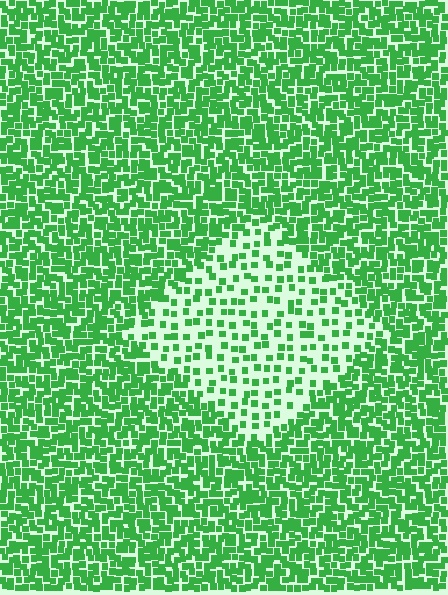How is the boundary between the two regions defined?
The boundary is defined by a change in element density (approximately 2.5x ratio). All elements are the same color, size, and shape.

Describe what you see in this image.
The image contains small green elements arranged at two different densities. A diamond-shaped region is visible where the elements are less densely packed than the surrounding area.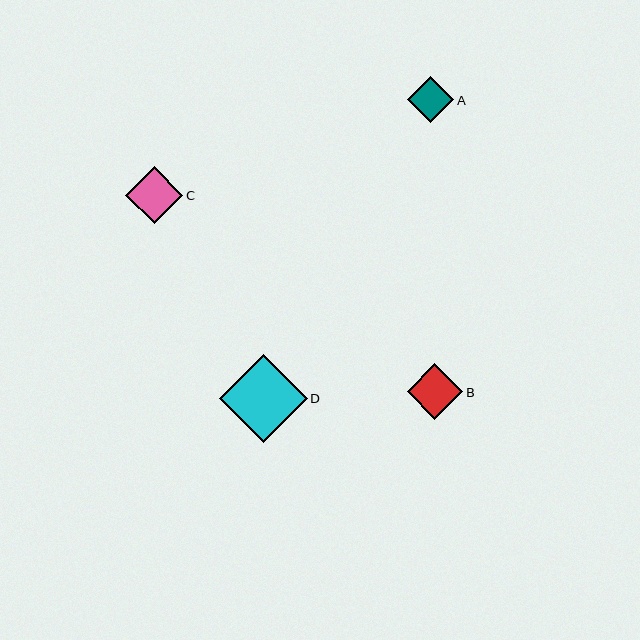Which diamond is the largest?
Diamond D is the largest with a size of approximately 88 pixels.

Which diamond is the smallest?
Diamond A is the smallest with a size of approximately 46 pixels.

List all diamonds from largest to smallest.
From largest to smallest: D, C, B, A.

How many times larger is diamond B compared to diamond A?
Diamond B is approximately 1.2 times the size of diamond A.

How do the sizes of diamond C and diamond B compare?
Diamond C and diamond B are approximately the same size.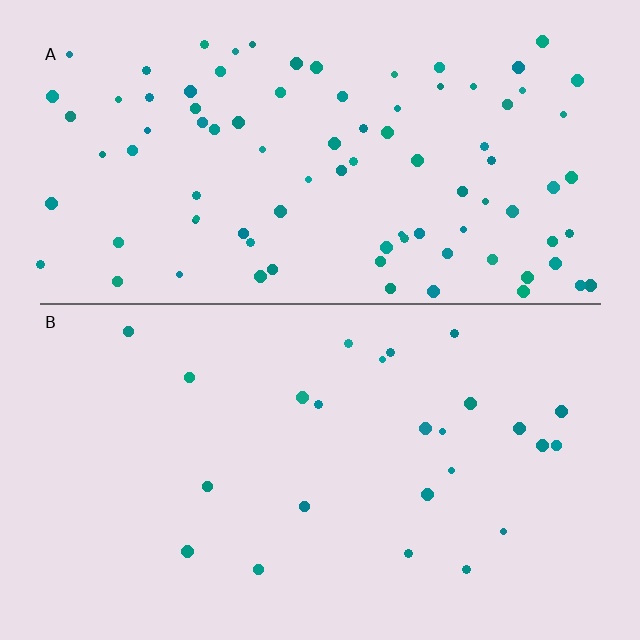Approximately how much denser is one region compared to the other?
Approximately 3.7× — region A over region B.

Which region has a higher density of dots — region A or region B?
A (the top).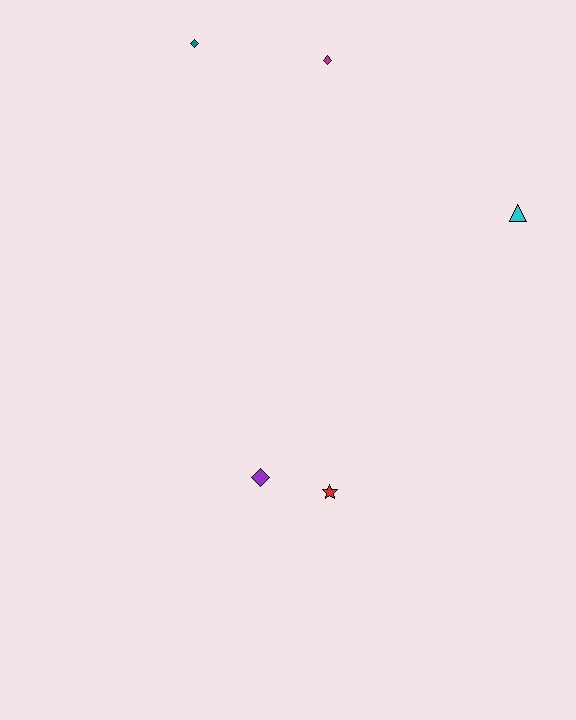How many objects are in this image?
There are 5 objects.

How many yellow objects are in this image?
There are no yellow objects.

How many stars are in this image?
There is 1 star.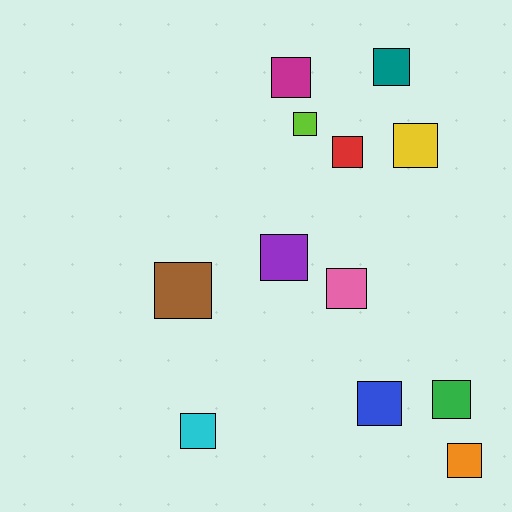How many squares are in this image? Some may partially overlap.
There are 12 squares.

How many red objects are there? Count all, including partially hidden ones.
There is 1 red object.